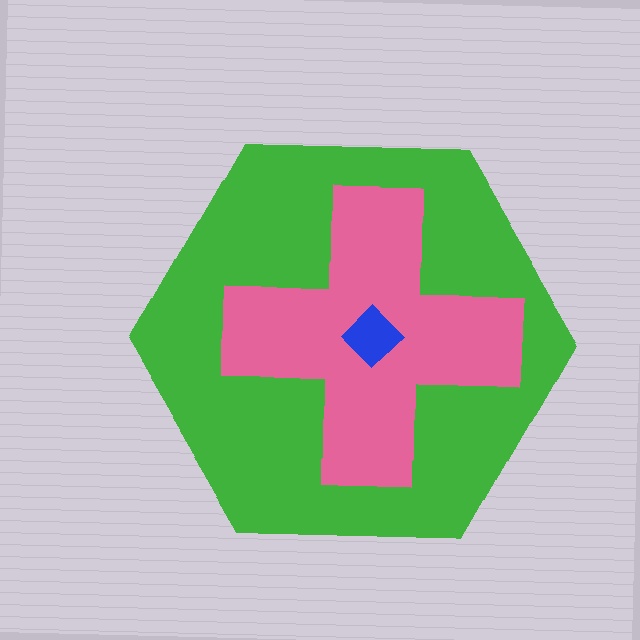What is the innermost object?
The blue diamond.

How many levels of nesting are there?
3.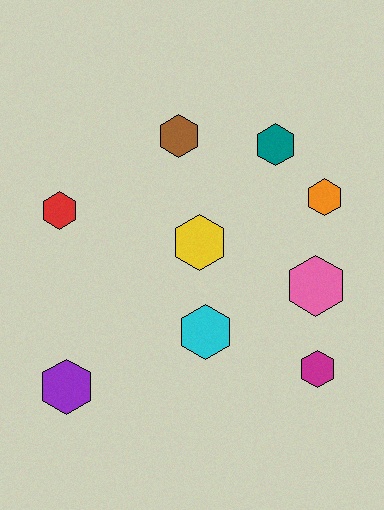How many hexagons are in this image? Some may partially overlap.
There are 9 hexagons.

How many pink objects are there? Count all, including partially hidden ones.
There is 1 pink object.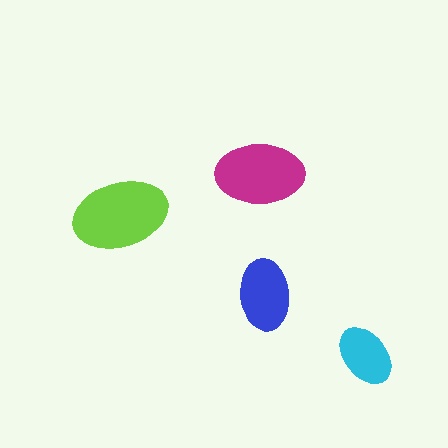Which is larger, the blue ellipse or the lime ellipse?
The lime one.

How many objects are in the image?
There are 4 objects in the image.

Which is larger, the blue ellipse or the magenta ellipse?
The magenta one.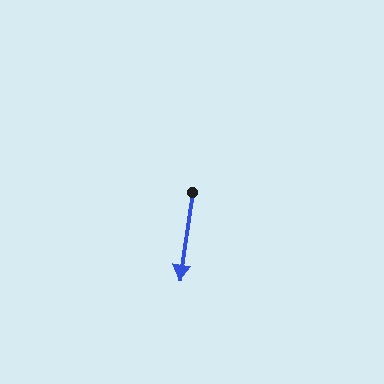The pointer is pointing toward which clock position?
Roughly 6 o'clock.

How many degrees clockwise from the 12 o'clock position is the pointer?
Approximately 188 degrees.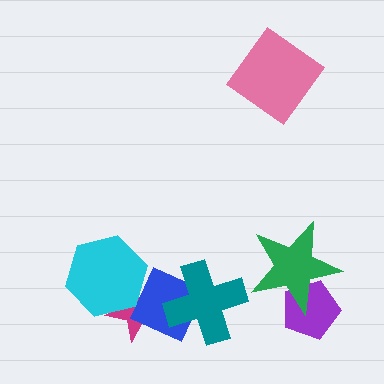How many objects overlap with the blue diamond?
3 objects overlap with the blue diamond.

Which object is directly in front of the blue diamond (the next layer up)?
The cyan hexagon is directly in front of the blue diamond.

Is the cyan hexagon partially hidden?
No, no other shape covers it.